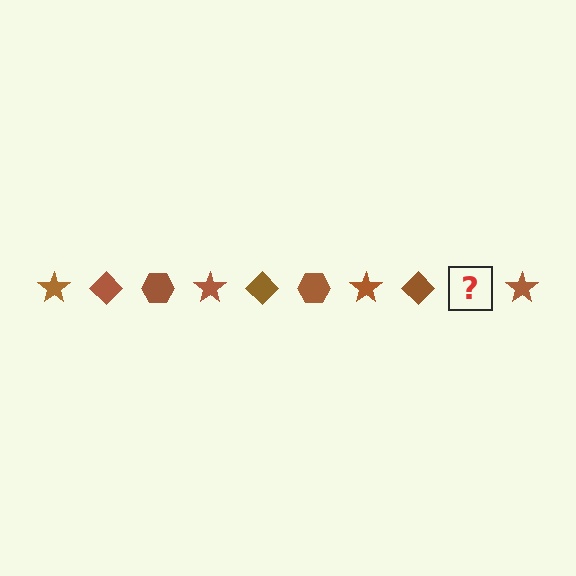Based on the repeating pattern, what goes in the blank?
The blank should be a brown hexagon.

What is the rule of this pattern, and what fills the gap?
The rule is that the pattern cycles through star, diamond, hexagon shapes in brown. The gap should be filled with a brown hexagon.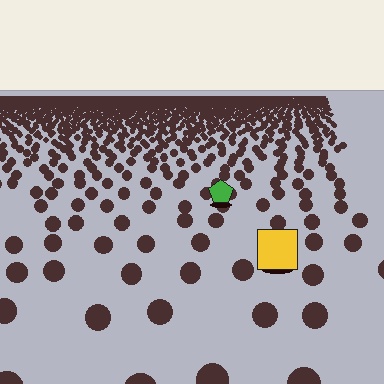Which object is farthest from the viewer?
The green pentagon is farthest from the viewer. It appears smaller and the ground texture around it is denser.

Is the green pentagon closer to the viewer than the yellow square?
No. The yellow square is closer — you can tell from the texture gradient: the ground texture is coarser near it.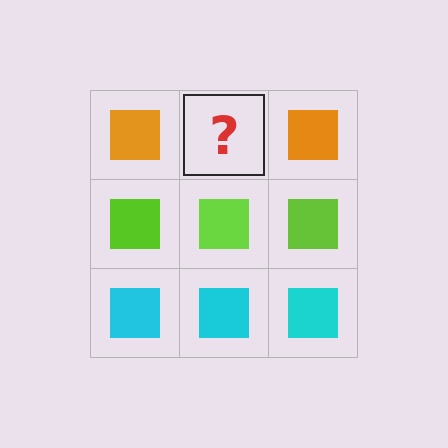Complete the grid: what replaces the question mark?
The question mark should be replaced with an orange square.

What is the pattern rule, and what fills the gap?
The rule is that each row has a consistent color. The gap should be filled with an orange square.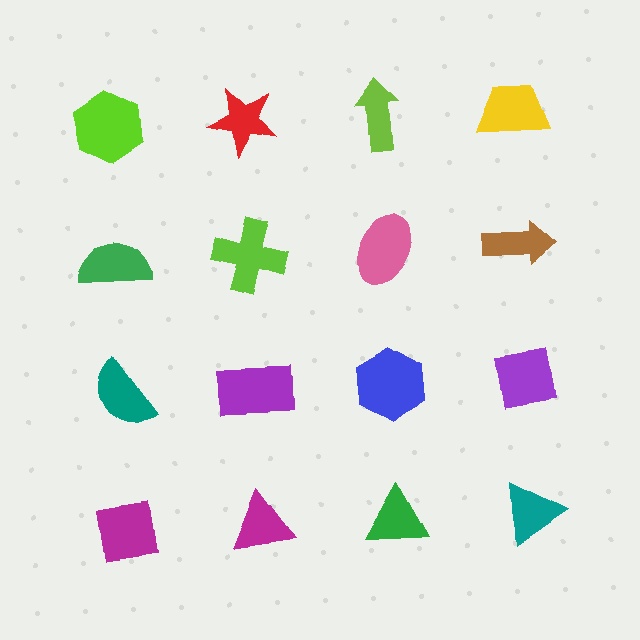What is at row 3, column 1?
A teal semicircle.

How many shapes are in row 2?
4 shapes.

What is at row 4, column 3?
A green triangle.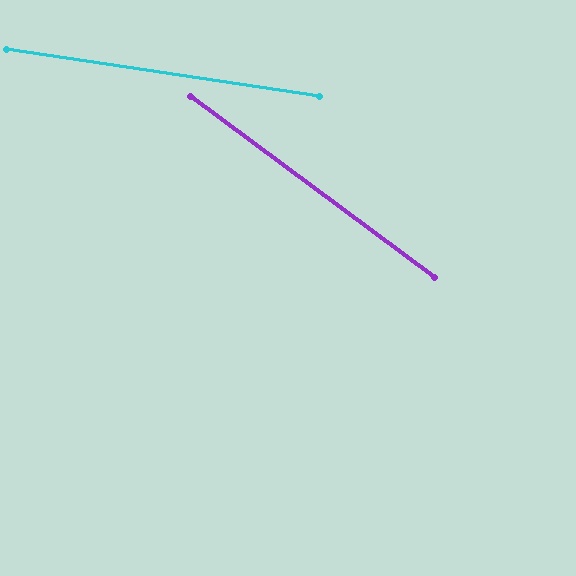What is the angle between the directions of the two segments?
Approximately 28 degrees.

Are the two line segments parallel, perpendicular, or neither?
Neither parallel nor perpendicular — they differ by about 28°.